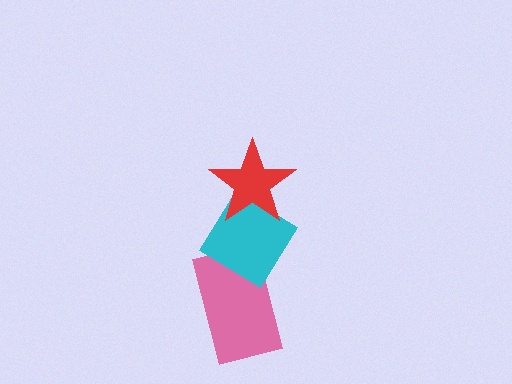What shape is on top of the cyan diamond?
The red star is on top of the cyan diamond.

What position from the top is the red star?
The red star is 1st from the top.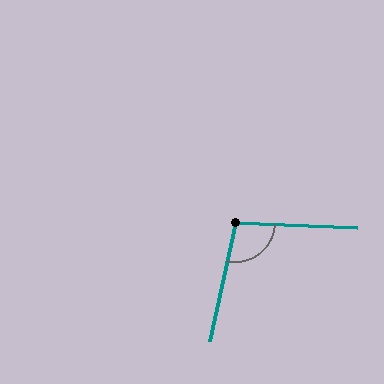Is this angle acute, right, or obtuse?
It is obtuse.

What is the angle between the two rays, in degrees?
Approximately 99 degrees.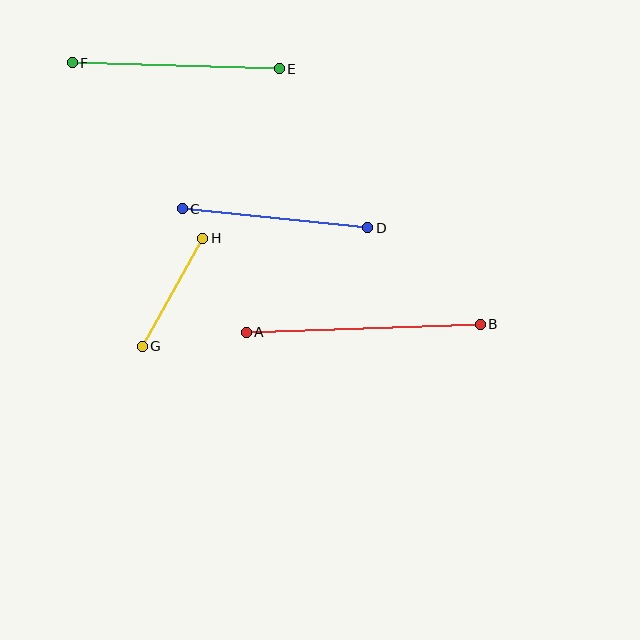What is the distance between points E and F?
The distance is approximately 207 pixels.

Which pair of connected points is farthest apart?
Points A and B are farthest apart.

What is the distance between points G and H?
The distance is approximately 124 pixels.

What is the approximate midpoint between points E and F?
The midpoint is at approximately (176, 66) pixels.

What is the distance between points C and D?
The distance is approximately 186 pixels.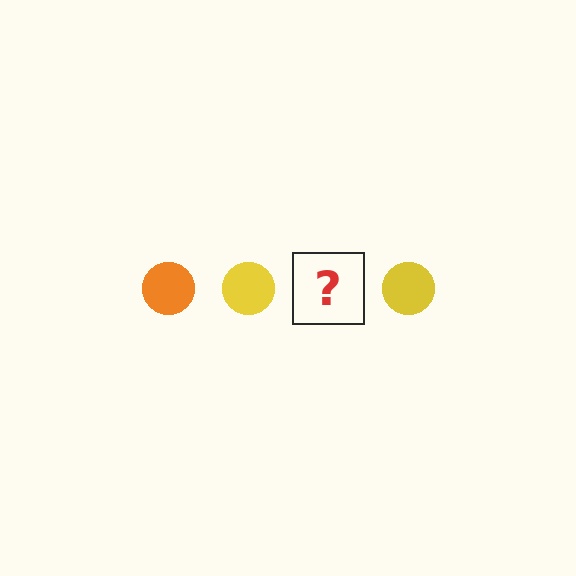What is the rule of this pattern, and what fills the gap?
The rule is that the pattern cycles through orange, yellow circles. The gap should be filled with an orange circle.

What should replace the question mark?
The question mark should be replaced with an orange circle.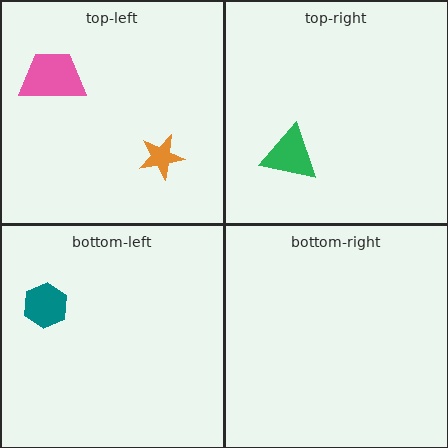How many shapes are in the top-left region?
2.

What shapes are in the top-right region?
The green triangle.